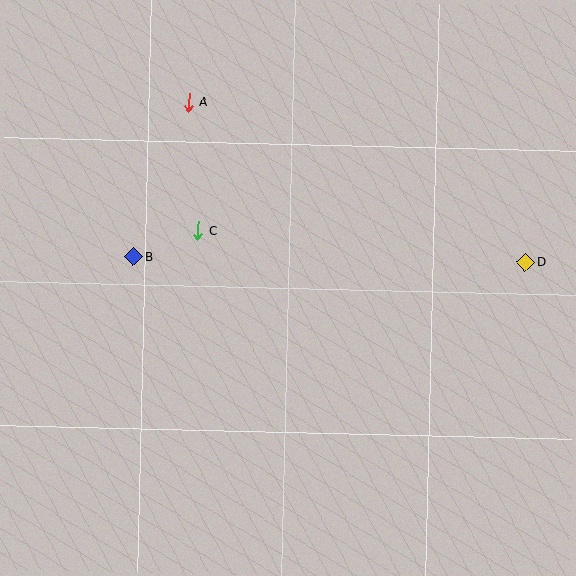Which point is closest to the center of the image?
Point C at (198, 231) is closest to the center.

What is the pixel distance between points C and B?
The distance between C and B is 70 pixels.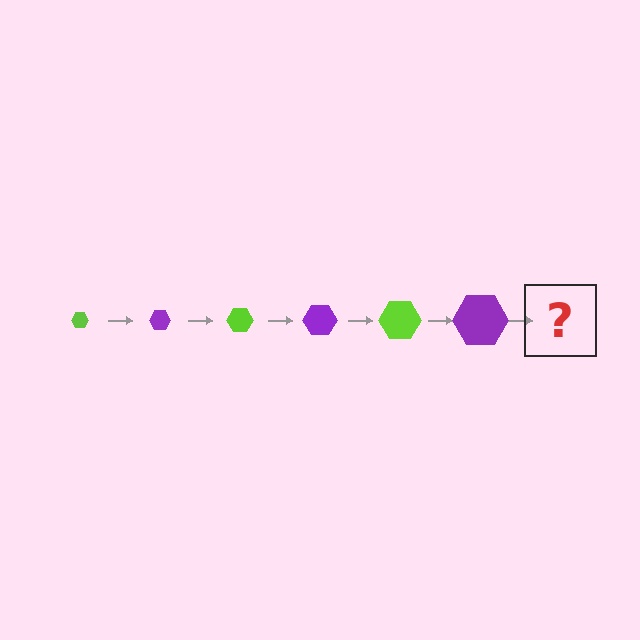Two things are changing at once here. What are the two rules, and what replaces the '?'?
The two rules are that the hexagon grows larger each step and the color cycles through lime and purple. The '?' should be a lime hexagon, larger than the previous one.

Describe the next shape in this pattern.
It should be a lime hexagon, larger than the previous one.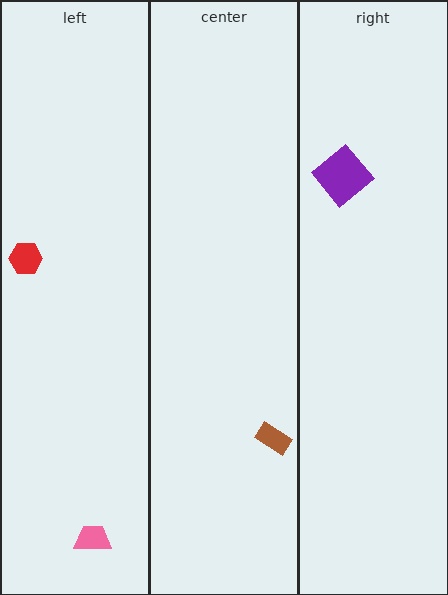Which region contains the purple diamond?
The right region.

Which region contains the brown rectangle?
The center region.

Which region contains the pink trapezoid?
The left region.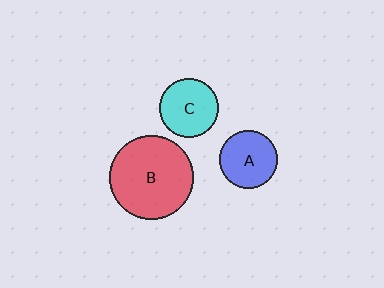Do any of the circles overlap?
No, none of the circles overlap.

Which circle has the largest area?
Circle B (red).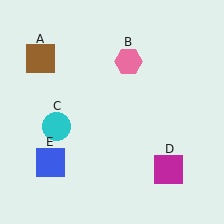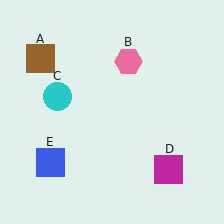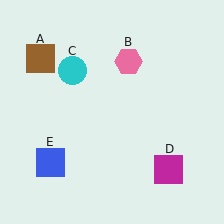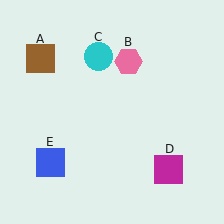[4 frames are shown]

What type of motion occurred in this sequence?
The cyan circle (object C) rotated clockwise around the center of the scene.